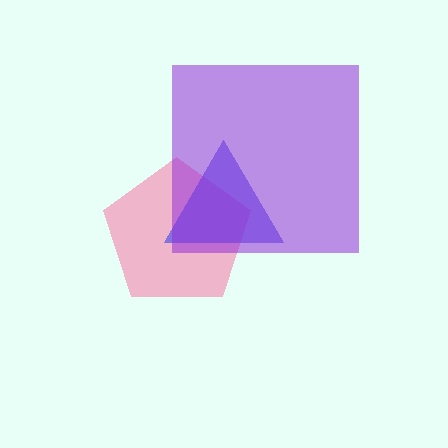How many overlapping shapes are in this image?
There are 3 overlapping shapes in the image.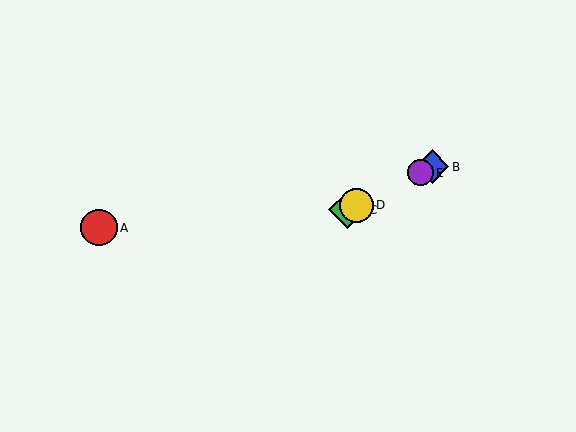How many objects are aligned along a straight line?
4 objects (B, C, D, E) are aligned along a straight line.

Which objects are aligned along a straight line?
Objects B, C, D, E are aligned along a straight line.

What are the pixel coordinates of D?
Object D is at (356, 205).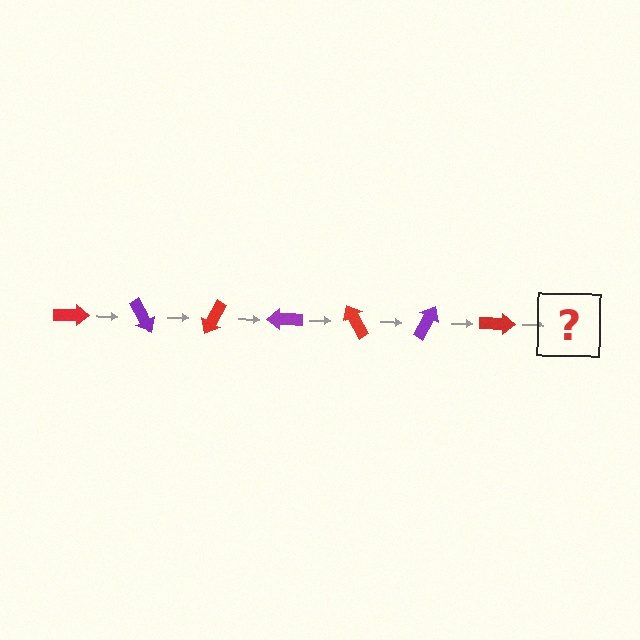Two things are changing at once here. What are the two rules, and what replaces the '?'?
The two rules are that it rotates 60 degrees each step and the color cycles through red and purple. The '?' should be a purple arrow, rotated 420 degrees from the start.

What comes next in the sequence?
The next element should be a purple arrow, rotated 420 degrees from the start.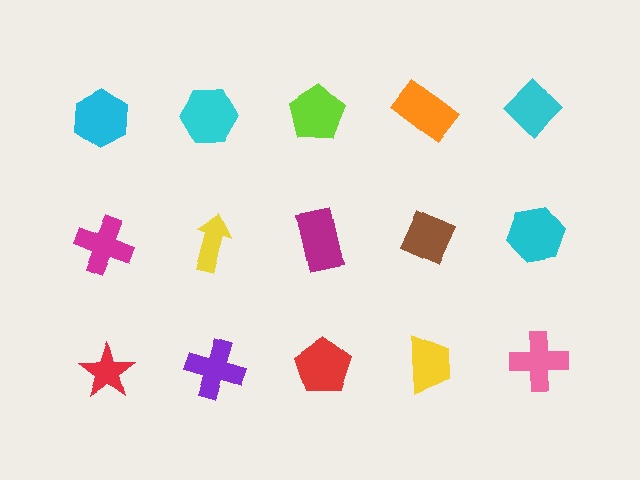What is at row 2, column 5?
A cyan hexagon.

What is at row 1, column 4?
An orange rectangle.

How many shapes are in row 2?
5 shapes.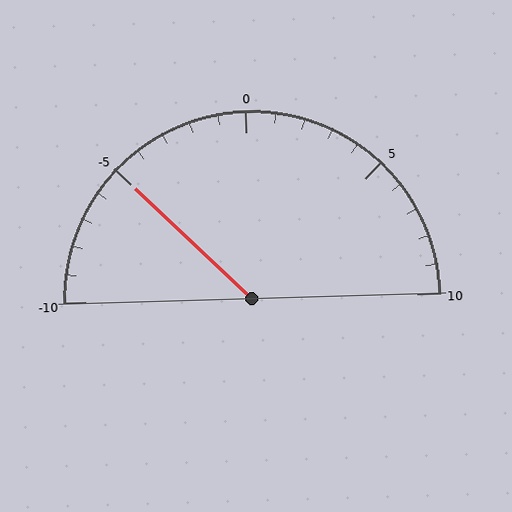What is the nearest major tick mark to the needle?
The nearest major tick mark is -5.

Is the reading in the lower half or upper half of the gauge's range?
The reading is in the lower half of the range (-10 to 10).